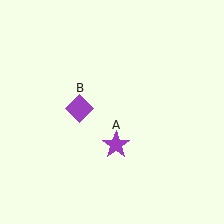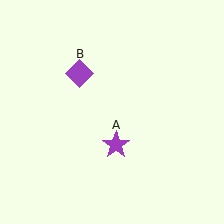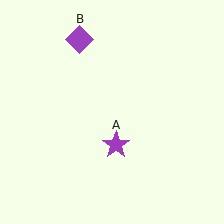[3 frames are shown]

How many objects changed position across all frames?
1 object changed position: purple diamond (object B).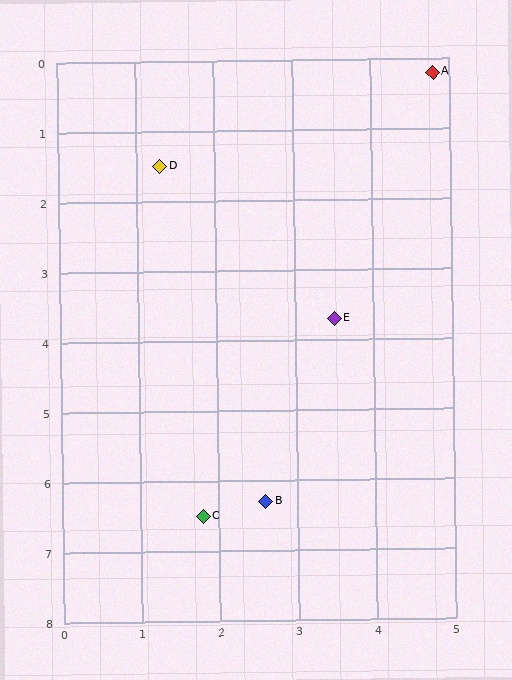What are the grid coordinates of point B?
Point B is at approximately (2.6, 6.3).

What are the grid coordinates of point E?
Point E is at approximately (3.5, 3.7).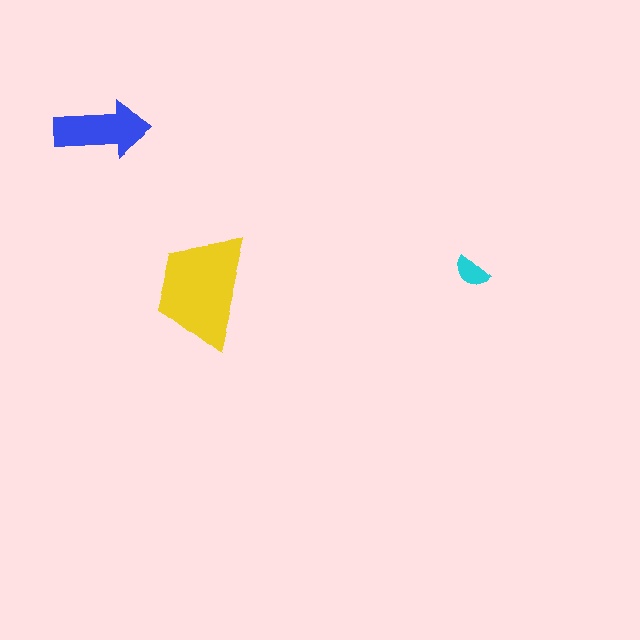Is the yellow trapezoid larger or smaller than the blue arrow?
Larger.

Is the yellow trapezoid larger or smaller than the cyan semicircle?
Larger.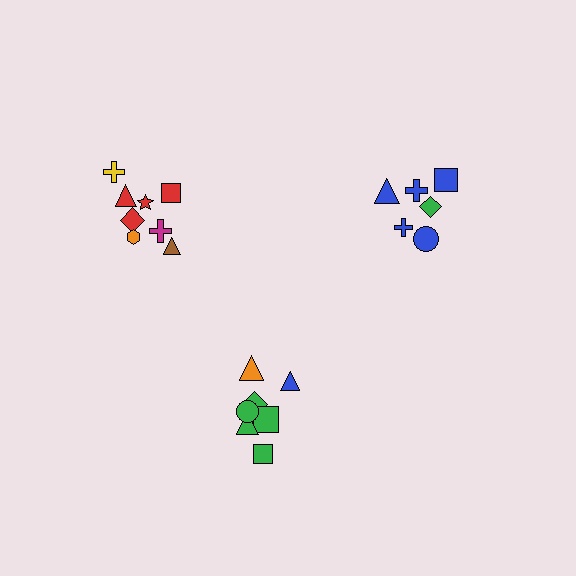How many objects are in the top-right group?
There are 6 objects.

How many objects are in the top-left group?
There are 8 objects.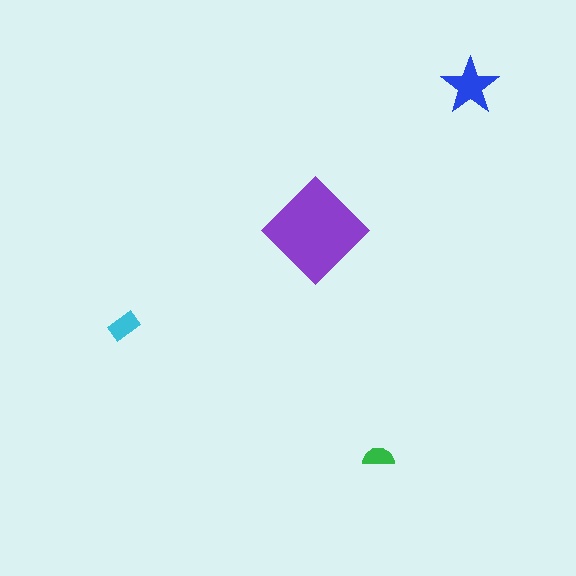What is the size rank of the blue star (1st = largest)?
2nd.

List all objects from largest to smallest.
The purple diamond, the blue star, the cyan rectangle, the green semicircle.